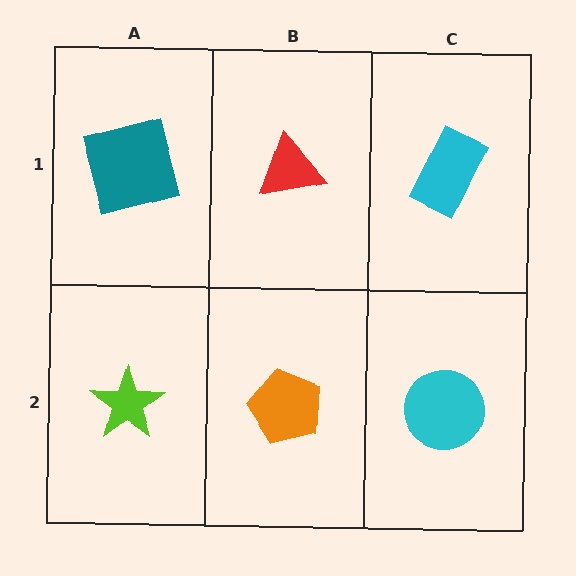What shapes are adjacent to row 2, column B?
A red triangle (row 1, column B), a lime star (row 2, column A), a cyan circle (row 2, column C).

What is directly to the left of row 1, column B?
A teal square.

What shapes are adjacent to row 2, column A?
A teal square (row 1, column A), an orange pentagon (row 2, column B).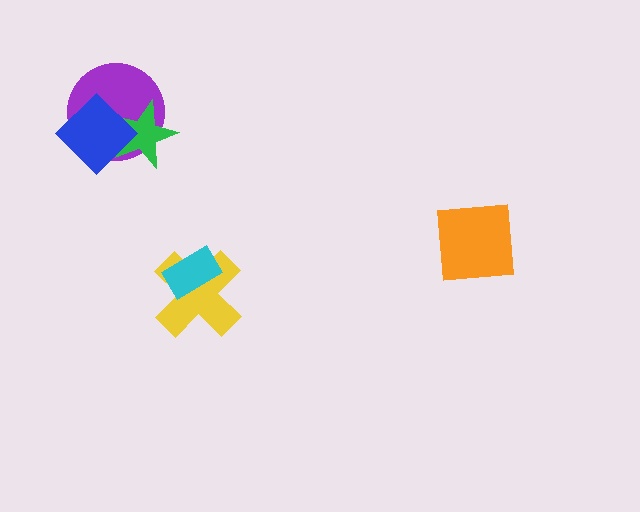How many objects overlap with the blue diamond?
2 objects overlap with the blue diamond.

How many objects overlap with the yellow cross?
1 object overlaps with the yellow cross.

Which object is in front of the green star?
The blue diamond is in front of the green star.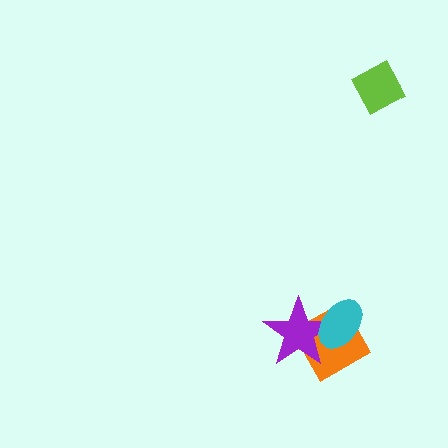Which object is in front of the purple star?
The cyan ellipse is in front of the purple star.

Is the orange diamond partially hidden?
Yes, it is partially covered by another shape.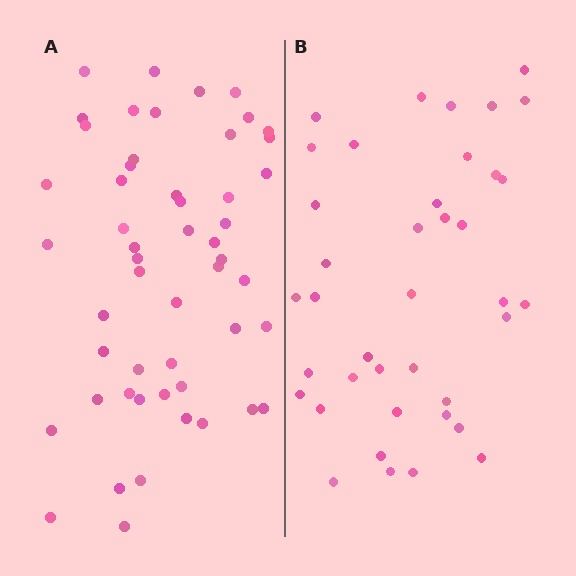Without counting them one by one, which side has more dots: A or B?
Region A (the left region) has more dots.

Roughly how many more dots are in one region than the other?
Region A has approximately 15 more dots than region B.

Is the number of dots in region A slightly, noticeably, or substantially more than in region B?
Region A has noticeably more, but not dramatically so. The ratio is roughly 1.3 to 1.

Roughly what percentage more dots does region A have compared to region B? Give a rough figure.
About 35% more.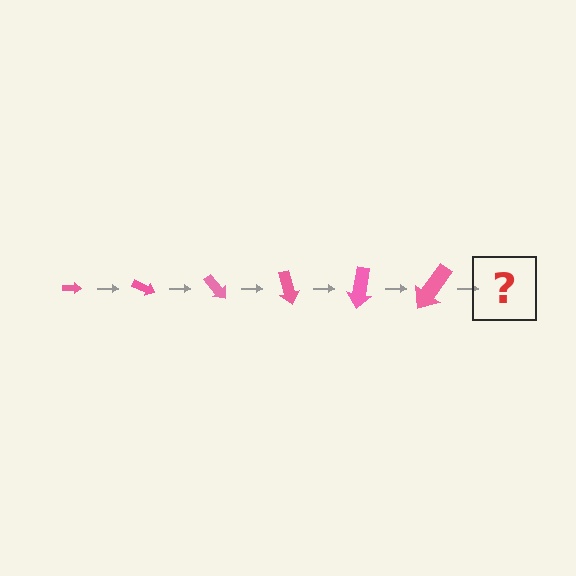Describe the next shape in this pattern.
It should be an arrow, larger than the previous one and rotated 150 degrees from the start.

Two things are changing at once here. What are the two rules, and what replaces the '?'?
The two rules are that the arrow grows larger each step and it rotates 25 degrees each step. The '?' should be an arrow, larger than the previous one and rotated 150 degrees from the start.